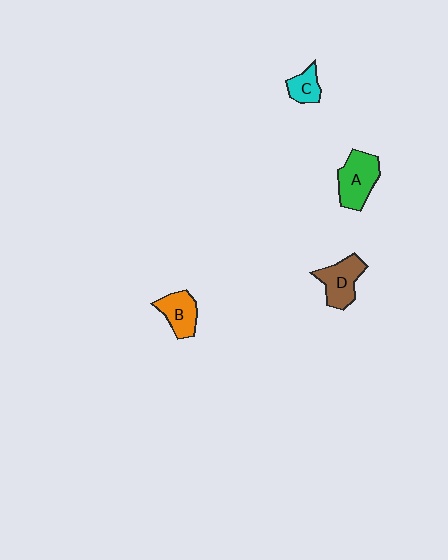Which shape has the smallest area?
Shape C (cyan).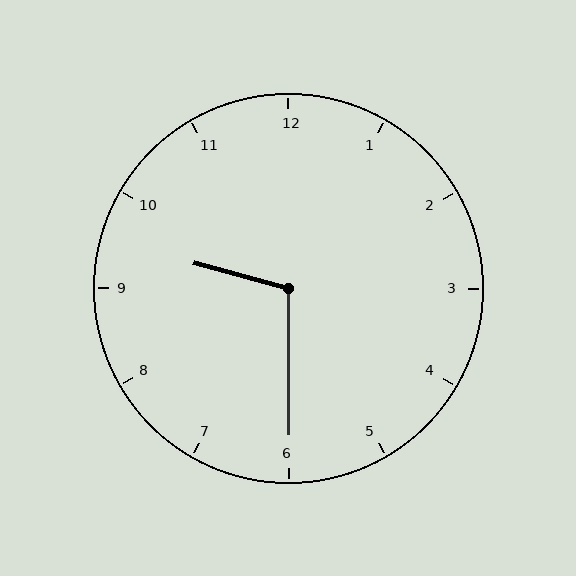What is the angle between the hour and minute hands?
Approximately 105 degrees.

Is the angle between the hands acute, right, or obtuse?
It is obtuse.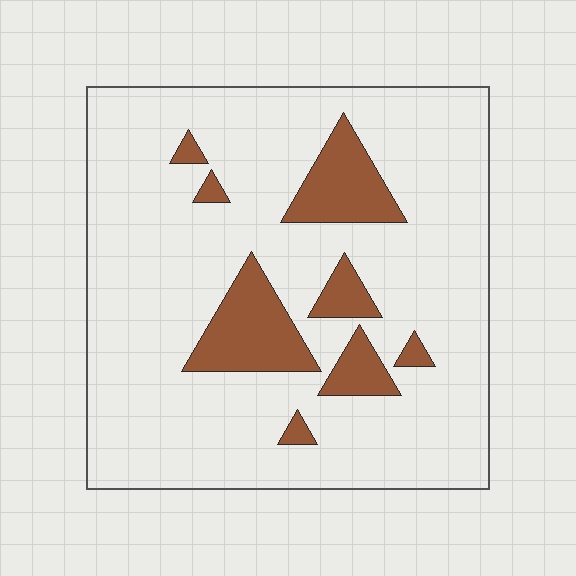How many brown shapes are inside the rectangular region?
8.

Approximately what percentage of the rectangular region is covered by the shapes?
Approximately 15%.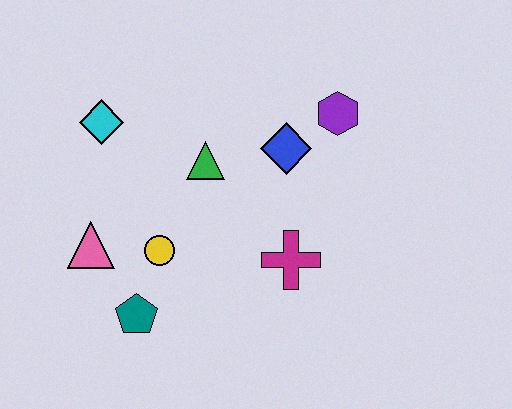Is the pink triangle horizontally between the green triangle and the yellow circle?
No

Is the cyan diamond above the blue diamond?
Yes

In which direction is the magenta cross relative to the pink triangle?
The magenta cross is to the right of the pink triangle.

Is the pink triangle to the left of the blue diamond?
Yes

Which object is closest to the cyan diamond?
The green triangle is closest to the cyan diamond.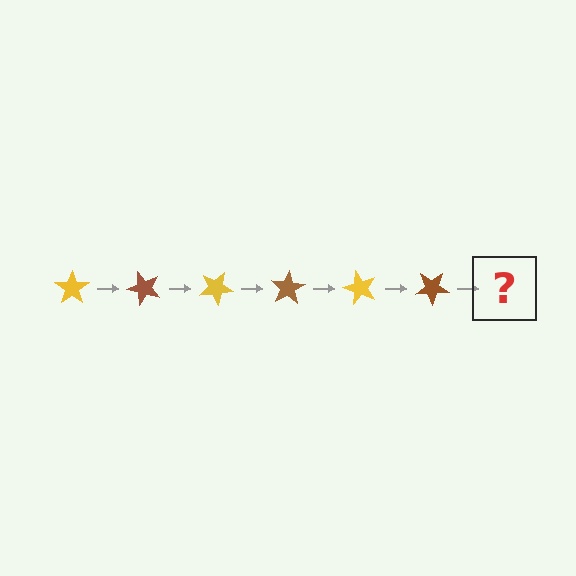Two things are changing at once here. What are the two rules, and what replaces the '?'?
The two rules are that it rotates 50 degrees each step and the color cycles through yellow and brown. The '?' should be a yellow star, rotated 300 degrees from the start.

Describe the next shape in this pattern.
It should be a yellow star, rotated 300 degrees from the start.